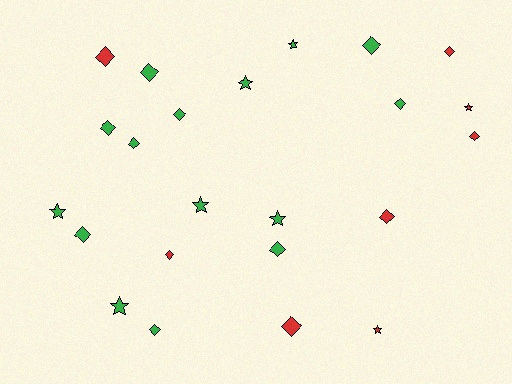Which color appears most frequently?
Green, with 15 objects.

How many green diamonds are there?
There are 9 green diamonds.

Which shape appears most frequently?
Diamond, with 15 objects.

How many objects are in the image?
There are 23 objects.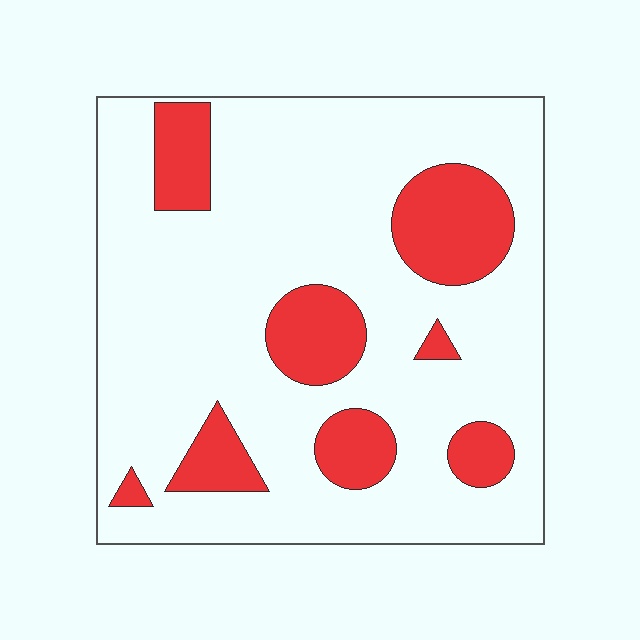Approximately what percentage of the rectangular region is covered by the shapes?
Approximately 20%.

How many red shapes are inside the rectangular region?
8.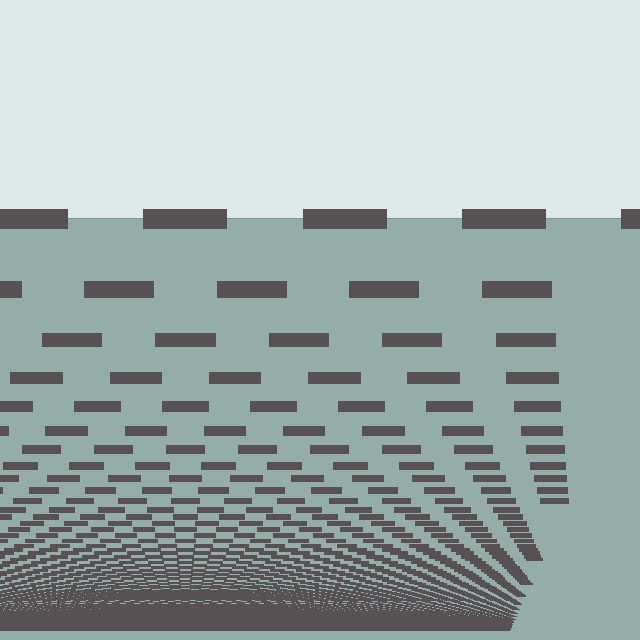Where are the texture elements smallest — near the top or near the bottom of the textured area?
Near the bottom.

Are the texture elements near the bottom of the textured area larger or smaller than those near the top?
Smaller. The gradient is inverted — elements near the bottom are smaller and denser.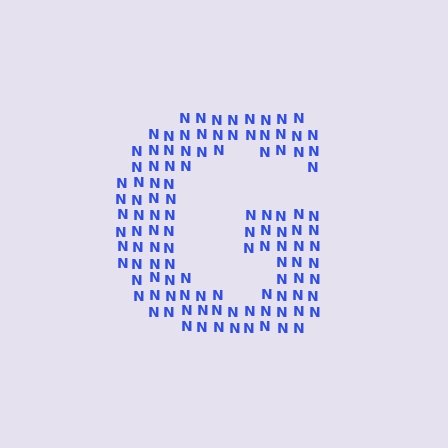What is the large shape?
The large shape is the letter G.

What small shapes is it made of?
It is made of small letter N's.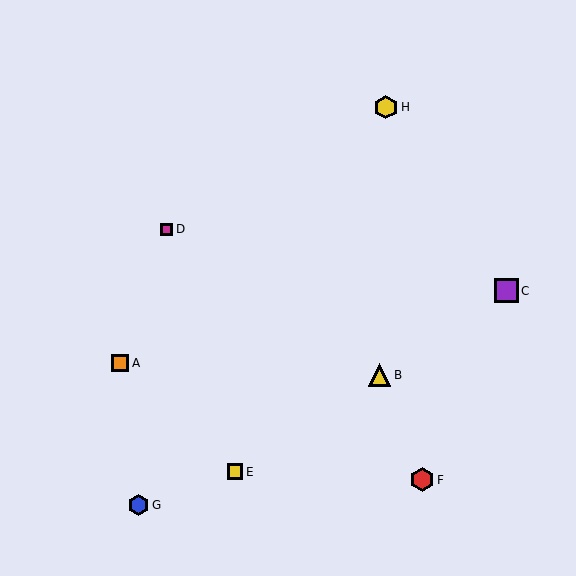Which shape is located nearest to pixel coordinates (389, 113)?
The yellow hexagon (labeled H) at (386, 107) is nearest to that location.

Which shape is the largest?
The red hexagon (labeled F) is the largest.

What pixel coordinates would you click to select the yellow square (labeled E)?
Click at (235, 472) to select the yellow square E.